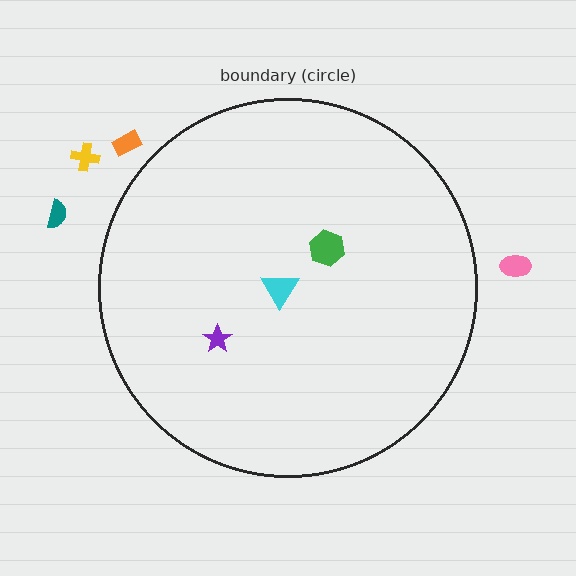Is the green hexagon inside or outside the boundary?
Inside.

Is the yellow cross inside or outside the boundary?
Outside.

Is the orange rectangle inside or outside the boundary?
Outside.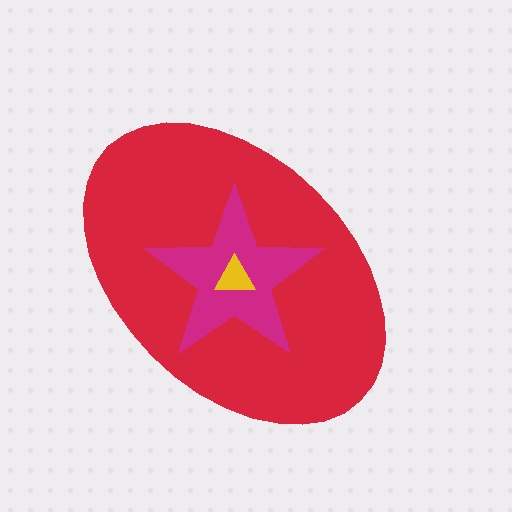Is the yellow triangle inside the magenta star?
Yes.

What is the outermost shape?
The red ellipse.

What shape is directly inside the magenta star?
The yellow triangle.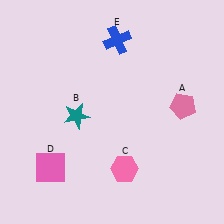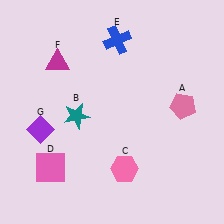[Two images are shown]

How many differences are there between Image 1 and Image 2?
There are 2 differences between the two images.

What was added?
A magenta triangle (F), a purple diamond (G) were added in Image 2.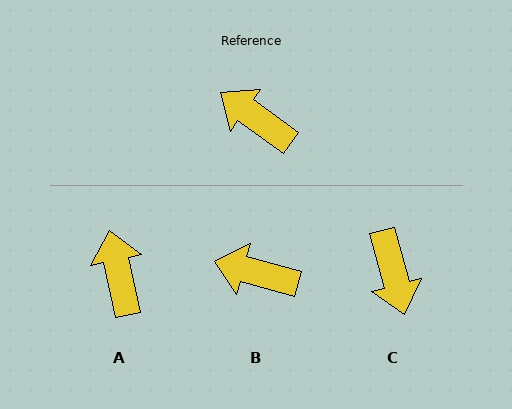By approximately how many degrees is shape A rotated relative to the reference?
Approximately 42 degrees clockwise.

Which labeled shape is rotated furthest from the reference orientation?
C, about 141 degrees away.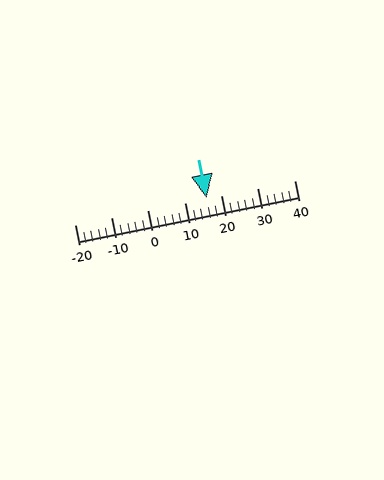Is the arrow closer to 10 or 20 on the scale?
The arrow is closer to 20.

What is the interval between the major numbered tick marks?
The major tick marks are spaced 10 units apart.